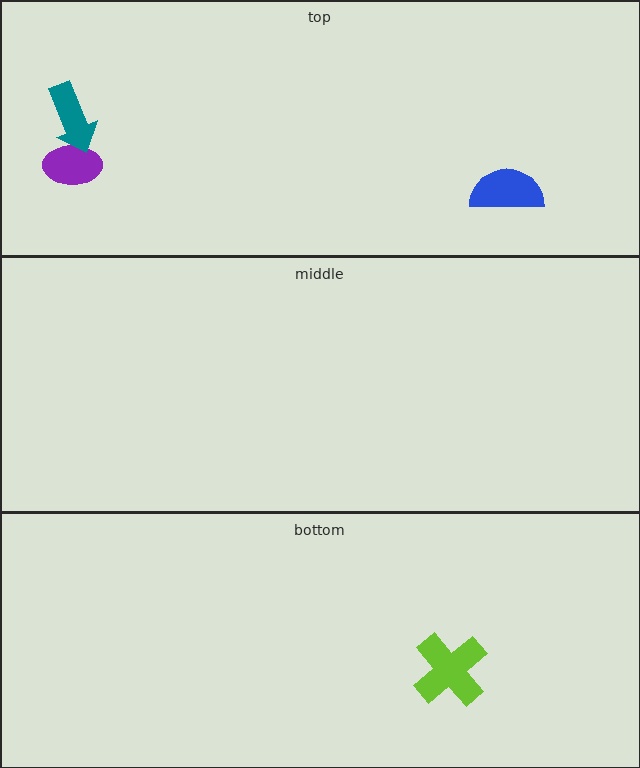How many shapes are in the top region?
3.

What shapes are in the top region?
The purple ellipse, the blue semicircle, the teal arrow.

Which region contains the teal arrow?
The top region.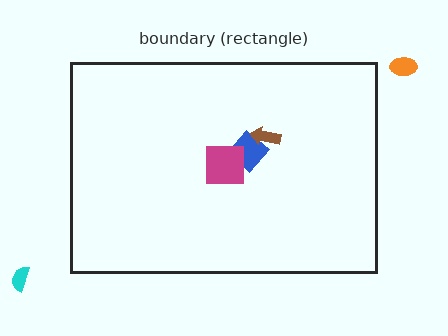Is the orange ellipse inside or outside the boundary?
Outside.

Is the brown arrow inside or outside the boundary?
Inside.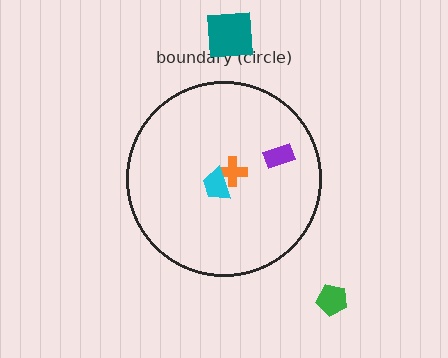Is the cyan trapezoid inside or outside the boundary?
Inside.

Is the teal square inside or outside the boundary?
Outside.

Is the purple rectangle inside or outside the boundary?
Inside.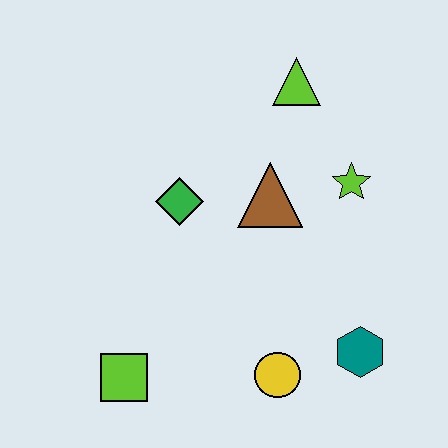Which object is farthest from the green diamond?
The teal hexagon is farthest from the green diamond.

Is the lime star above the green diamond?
Yes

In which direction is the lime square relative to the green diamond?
The lime square is below the green diamond.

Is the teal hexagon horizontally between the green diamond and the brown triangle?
No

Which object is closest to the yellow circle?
The teal hexagon is closest to the yellow circle.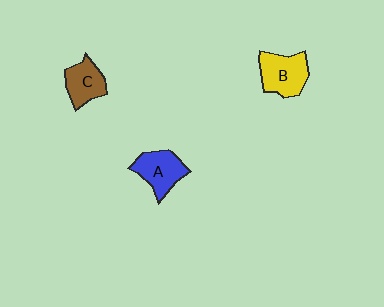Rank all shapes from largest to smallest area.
From largest to smallest: B (yellow), A (blue), C (brown).